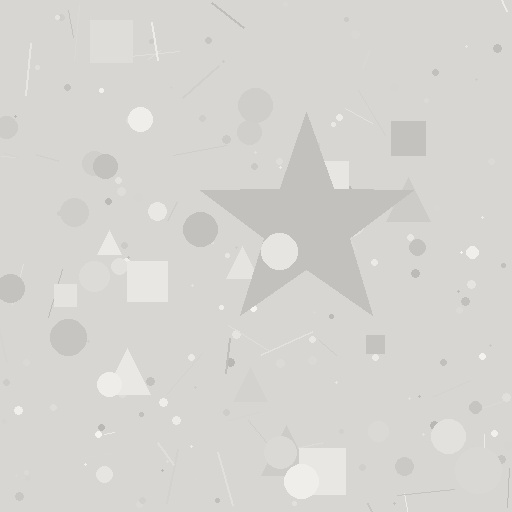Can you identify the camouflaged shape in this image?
The camouflaged shape is a star.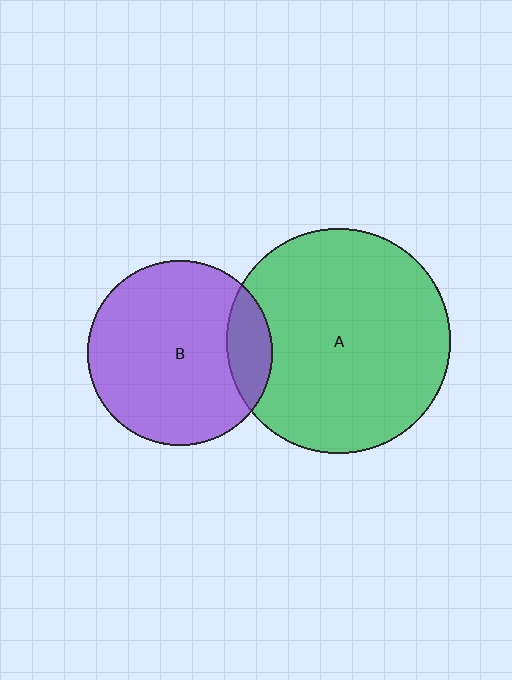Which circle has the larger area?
Circle A (green).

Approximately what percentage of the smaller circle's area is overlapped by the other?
Approximately 15%.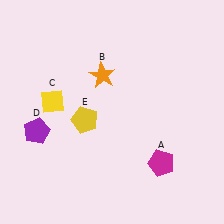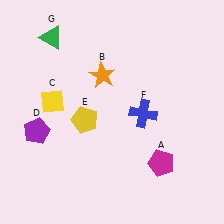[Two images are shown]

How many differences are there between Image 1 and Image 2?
There are 2 differences between the two images.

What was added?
A blue cross (F), a green triangle (G) were added in Image 2.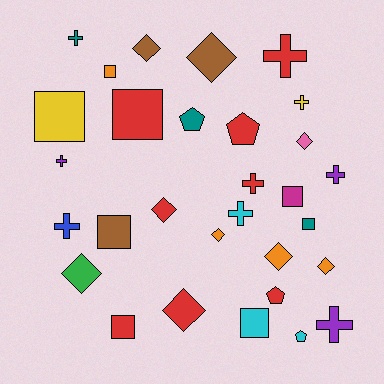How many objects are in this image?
There are 30 objects.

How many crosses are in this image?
There are 9 crosses.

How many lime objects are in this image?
There are no lime objects.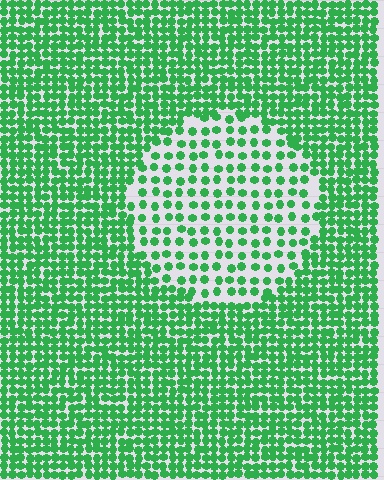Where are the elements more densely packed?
The elements are more densely packed outside the circle boundary.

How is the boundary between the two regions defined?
The boundary is defined by a change in element density (approximately 2.2x ratio). All elements are the same color, size, and shape.